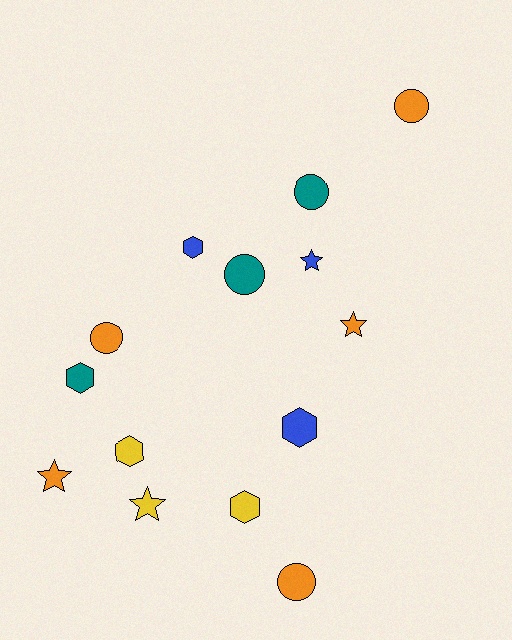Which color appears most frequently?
Orange, with 5 objects.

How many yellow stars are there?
There is 1 yellow star.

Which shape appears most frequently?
Circle, with 5 objects.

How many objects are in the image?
There are 14 objects.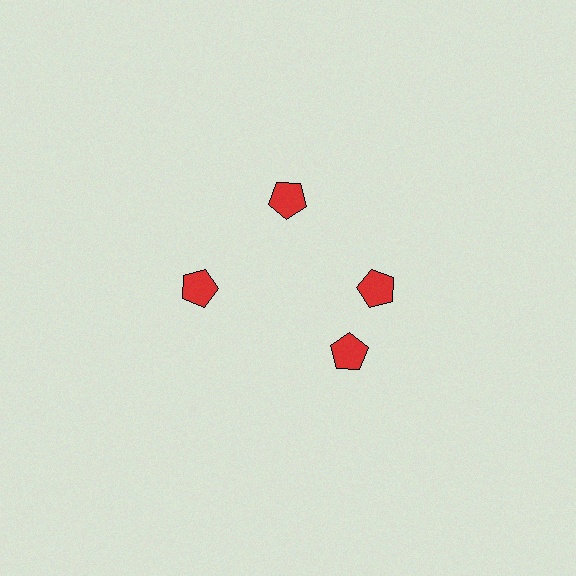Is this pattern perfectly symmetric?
No. The 4 red pentagons are arranged in a ring, but one element near the 6 o'clock position is rotated out of alignment along the ring, breaking the 4-fold rotational symmetry.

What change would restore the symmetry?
The symmetry would be restored by rotating it back into even spacing with its neighbors so that all 4 pentagons sit at equal angles and equal distance from the center.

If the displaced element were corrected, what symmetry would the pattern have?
It would have 4-fold rotational symmetry — the pattern would map onto itself every 90 degrees.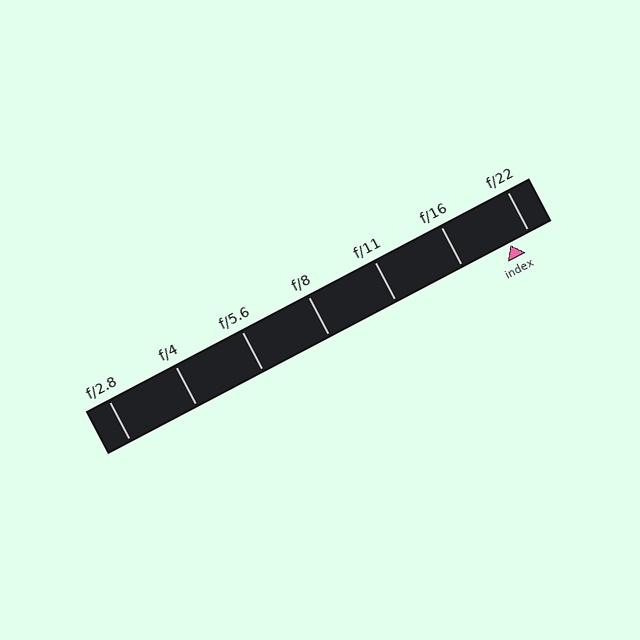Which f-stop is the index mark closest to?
The index mark is closest to f/22.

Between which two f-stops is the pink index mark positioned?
The index mark is between f/16 and f/22.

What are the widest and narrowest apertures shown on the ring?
The widest aperture shown is f/2.8 and the narrowest is f/22.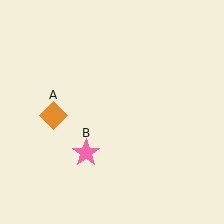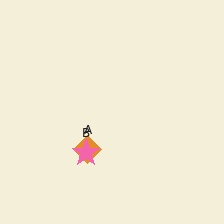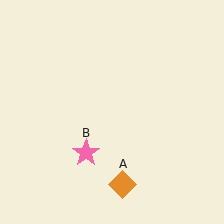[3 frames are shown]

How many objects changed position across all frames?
1 object changed position: orange diamond (object A).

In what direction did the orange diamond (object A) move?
The orange diamond (object A) moved down and to the right.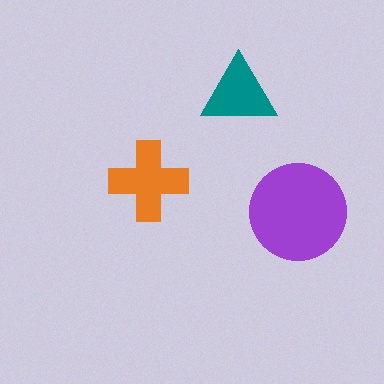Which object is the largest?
The purple circle.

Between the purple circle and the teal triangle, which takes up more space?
The purple circle.